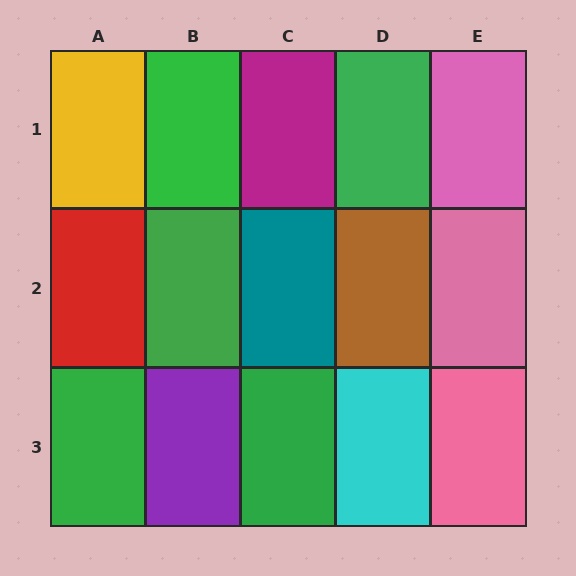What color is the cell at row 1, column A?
Yellow.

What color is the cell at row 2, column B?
Green.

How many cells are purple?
1 cell is purple.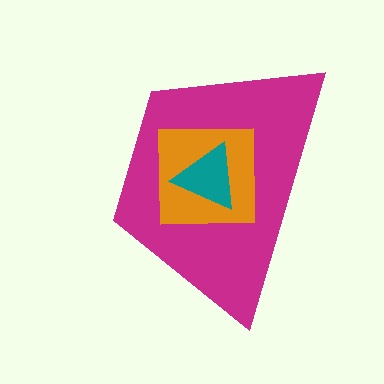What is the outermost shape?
The magenta trapezoid.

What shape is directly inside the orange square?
The teal triangle.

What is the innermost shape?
The teal triangle.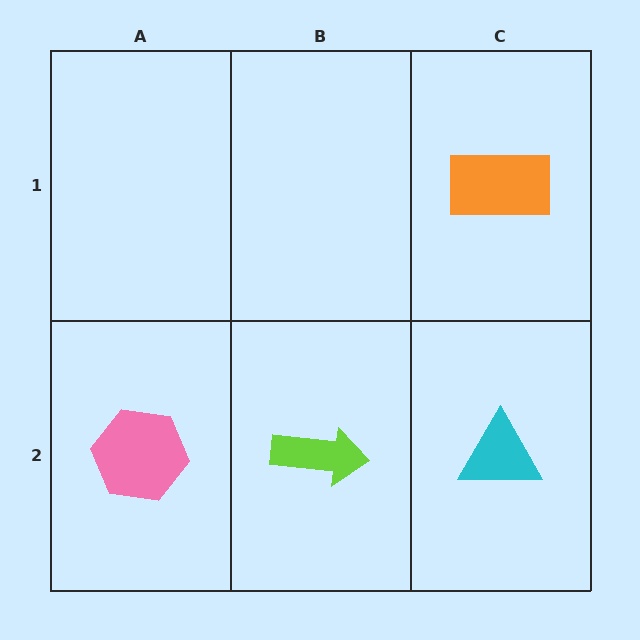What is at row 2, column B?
A lime arrow.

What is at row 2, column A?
A pink hexagon.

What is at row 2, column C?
A cyan triangle.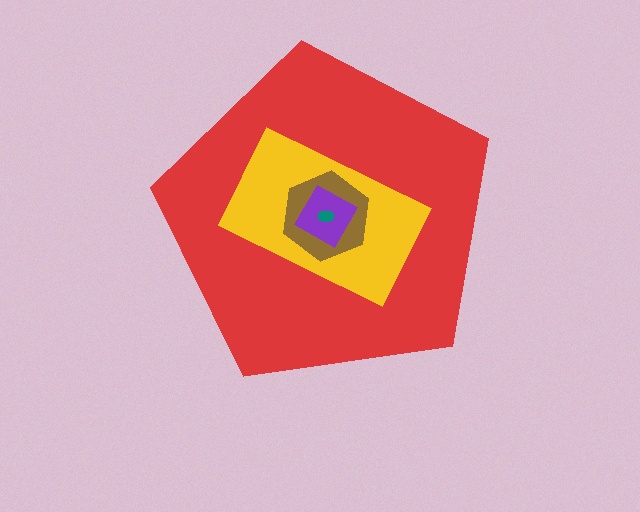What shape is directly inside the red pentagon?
The yellow rectangle.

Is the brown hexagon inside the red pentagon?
Yes.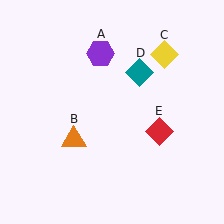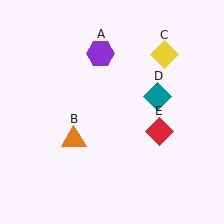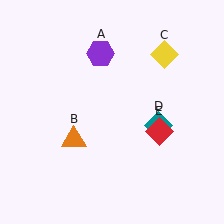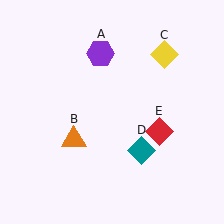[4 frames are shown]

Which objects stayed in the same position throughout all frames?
Purple hexagon (object A) and orange triangle (object B) and yellow diamond (object C) and red diamond (object E) remained stationary.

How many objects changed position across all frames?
1 object changed position: teal diamond (object D).